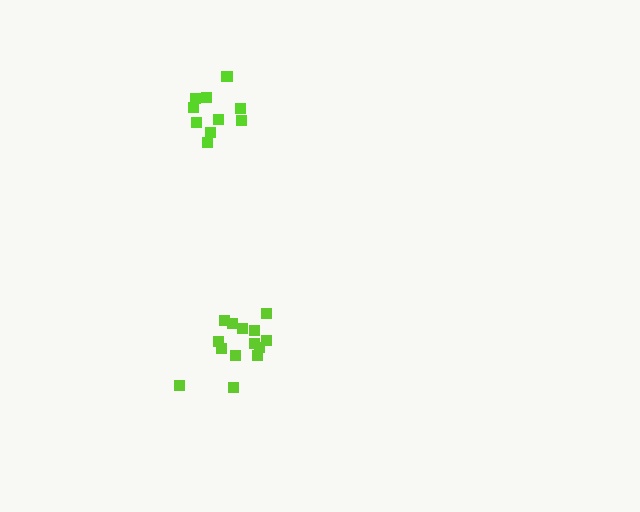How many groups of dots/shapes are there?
There are 2 groups.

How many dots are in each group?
Group 1: 14 dots, Group 2: 10 dots (24 total).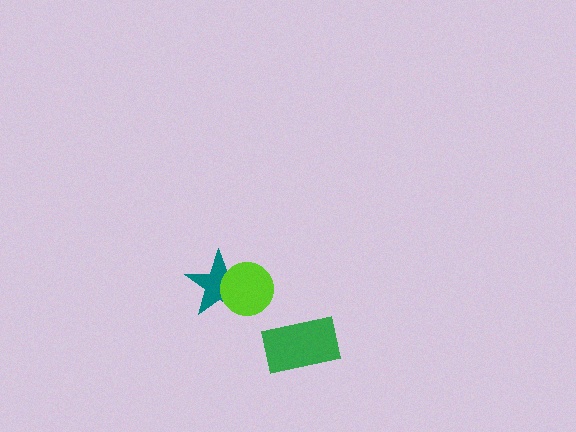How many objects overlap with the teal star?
1 object overlaps with the teal star.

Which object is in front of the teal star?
The lime circle is in front of the teal star.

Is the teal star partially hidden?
Yes, it is partially covered by another shape.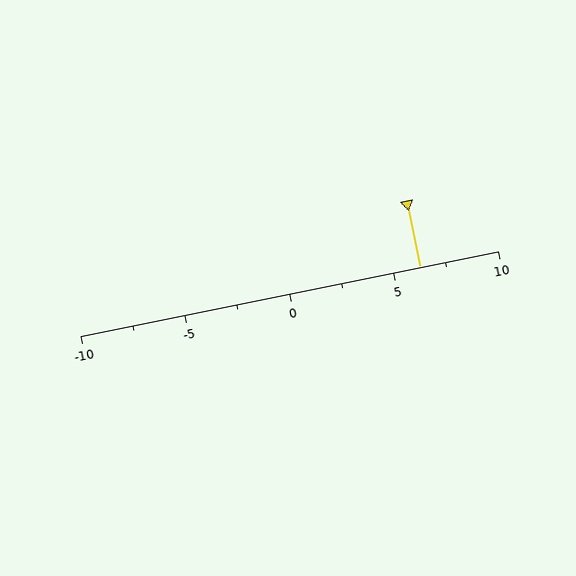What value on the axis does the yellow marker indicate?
The marker indicates approximately 6.2.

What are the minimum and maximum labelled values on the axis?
The axis runs from -10 to 10.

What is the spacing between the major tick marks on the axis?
The major ticks are spaced 5 apart.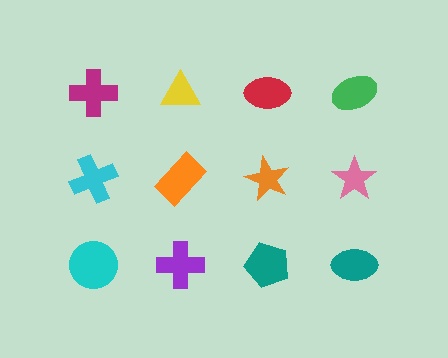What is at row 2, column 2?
An orange rectangle.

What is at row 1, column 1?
A magenta cross.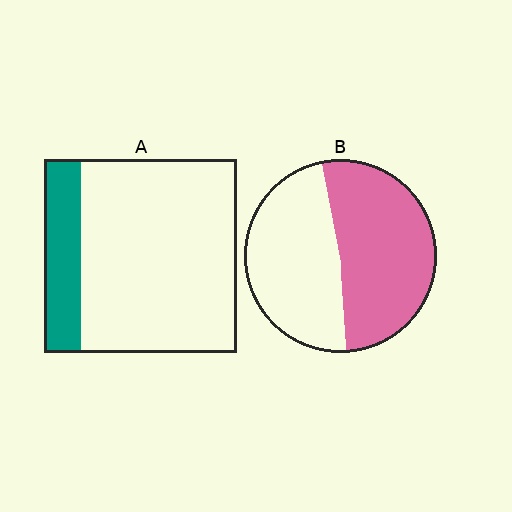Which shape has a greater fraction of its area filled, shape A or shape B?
Shape B.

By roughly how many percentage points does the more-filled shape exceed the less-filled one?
By roughly 35 percentage points (B over A).